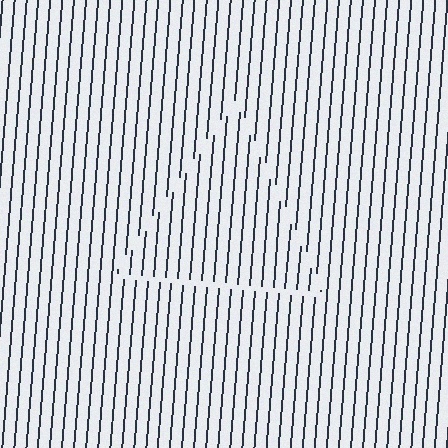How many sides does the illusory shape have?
3 sides — the line-ends trace a triangle.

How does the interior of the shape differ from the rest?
The interior of the shape contains the same grating, shifted by half a period — the contour is defined by the phase discontinuity where line-ends from the inner and outer gratings abut.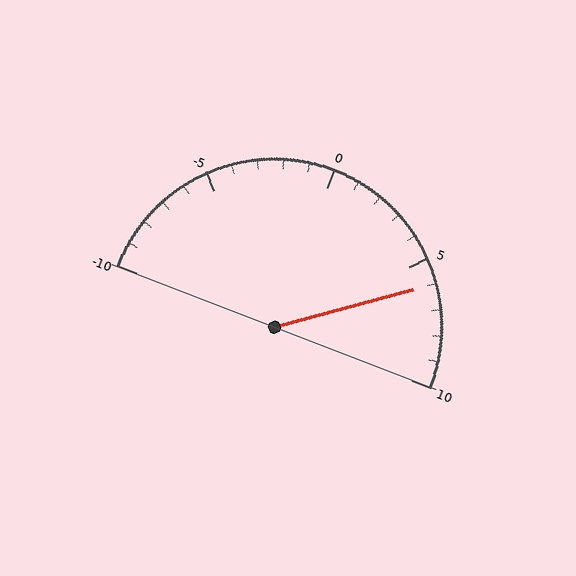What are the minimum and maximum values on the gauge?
The gauge ranges from -10 to 10.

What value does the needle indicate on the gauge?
The needle indicates approximately 6.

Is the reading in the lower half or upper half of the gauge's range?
The reading is in the upper half of the range (-10 to 10).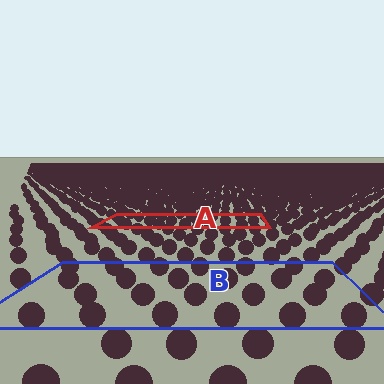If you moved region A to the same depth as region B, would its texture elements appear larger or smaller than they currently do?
They would appear larger. At a closer depth, the same texture elements are projected at a bigger on-screen size.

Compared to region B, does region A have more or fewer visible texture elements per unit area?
Region A has more texture elements per unit area — they are packed more densely because it is farther away.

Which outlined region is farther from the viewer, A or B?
Region A is farther from the viewer — the texture elements inside it appear smaller and more densely packed.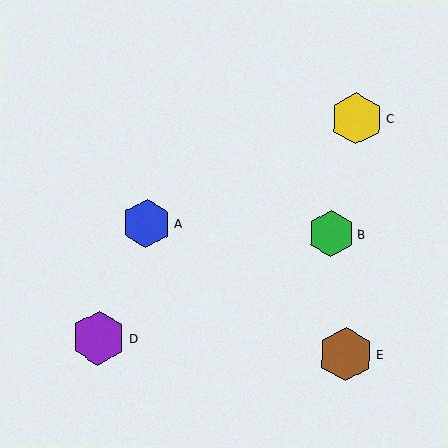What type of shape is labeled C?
Shape C is a yellow hexagon.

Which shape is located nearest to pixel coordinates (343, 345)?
The brown hexagon (labeled E) at (346, 354) is nearest to that location.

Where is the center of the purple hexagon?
The center of the purple hexagon is at (99, 338).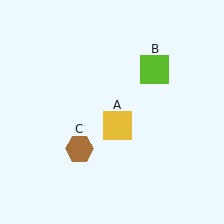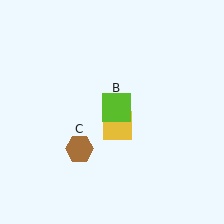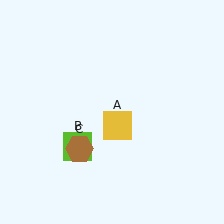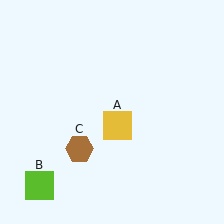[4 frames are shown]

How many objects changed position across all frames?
1 object changed position: lime square (object B).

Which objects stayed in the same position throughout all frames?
Yellow square (object A) and brown hexagon (object C) remained stationary.